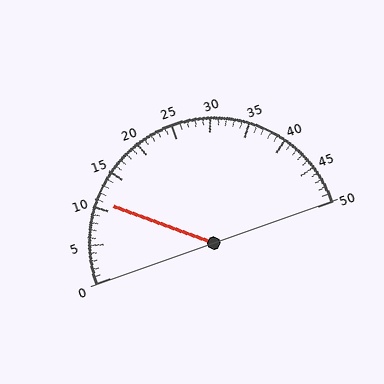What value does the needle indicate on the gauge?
The needle indicates approximately 11.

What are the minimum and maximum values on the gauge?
The gauge ranges from 0 to 50.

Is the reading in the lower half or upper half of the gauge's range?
The reading is in the lower half of the range (0 to 50).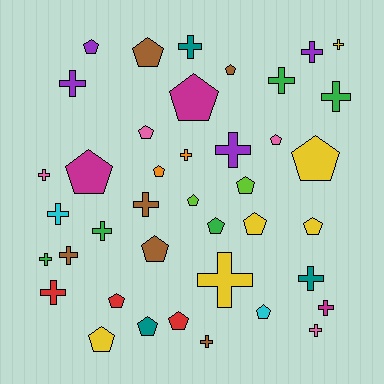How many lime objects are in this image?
There are 2 lime objects.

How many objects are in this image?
There are 40 objects.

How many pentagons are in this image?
There are 20 pentagons.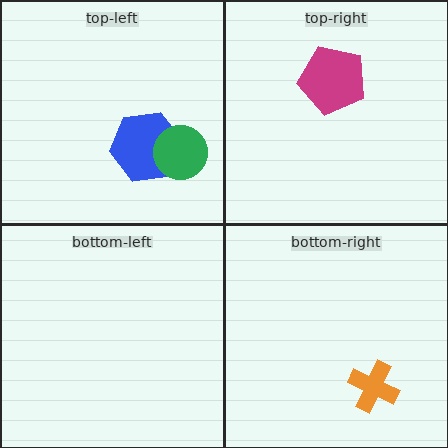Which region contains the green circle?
The top-left region.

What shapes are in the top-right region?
The magenta pentagon.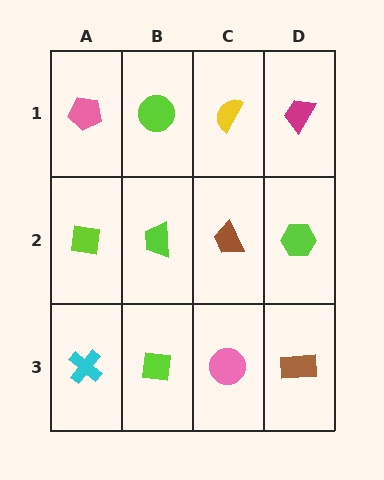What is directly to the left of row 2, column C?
A lime trapezoid.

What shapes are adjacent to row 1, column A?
A lime square (row 2, column A), a lime circle (row 1, column B).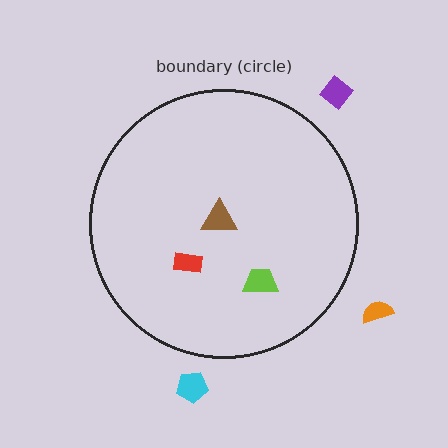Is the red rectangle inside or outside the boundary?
Inside.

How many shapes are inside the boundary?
3 inside, 3 outside.